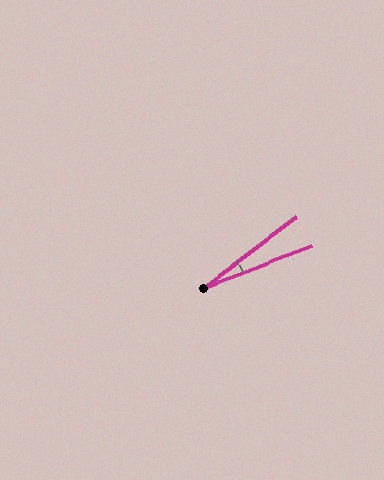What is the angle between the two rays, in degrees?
Approximately 16 degrees.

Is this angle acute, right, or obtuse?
It is acute.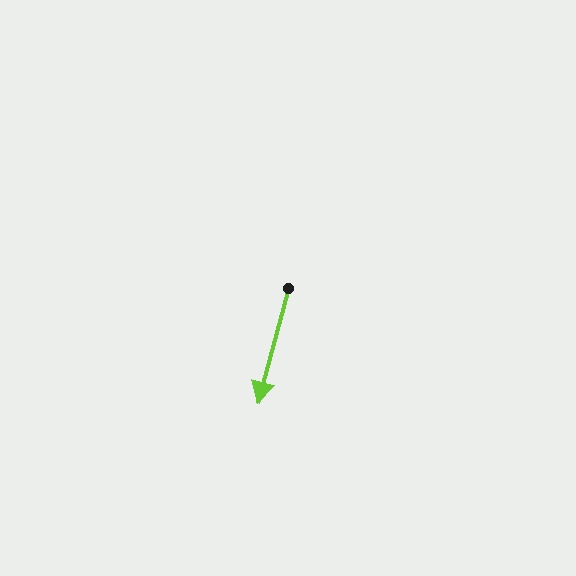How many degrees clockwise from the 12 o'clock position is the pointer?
Approximately 195 degrees.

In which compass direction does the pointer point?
South.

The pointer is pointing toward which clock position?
Roughly 6 o'clock.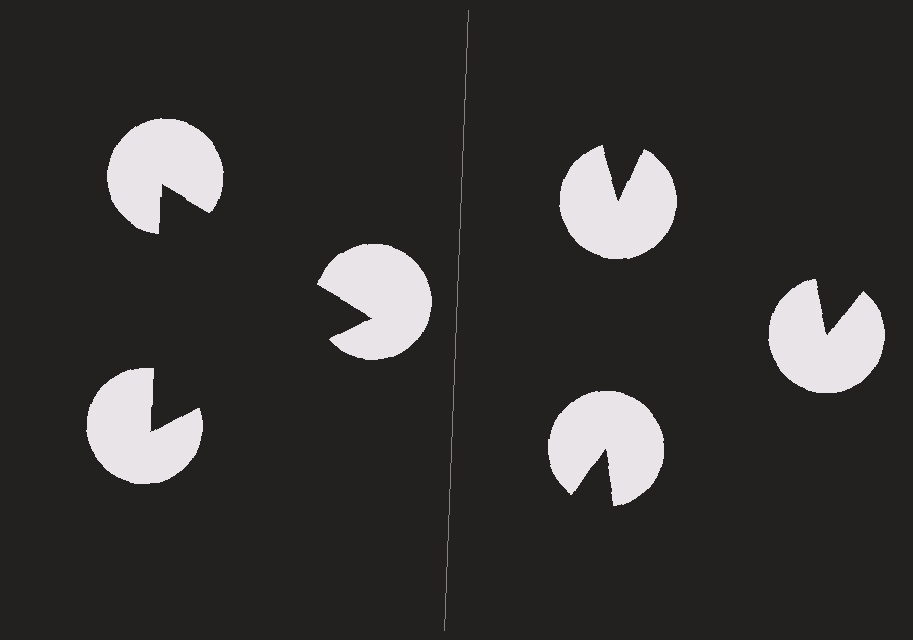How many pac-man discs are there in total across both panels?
6 — 3 on each side.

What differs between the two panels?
The pac-man discs are positioned identically on both sides; only the wedge orientations differ. On the left they align to a triangle; on the right they are misaligned.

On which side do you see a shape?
An illusory triangle appears on the left side. On the right side the wedge cuts are rotated, so no coherent shape forms.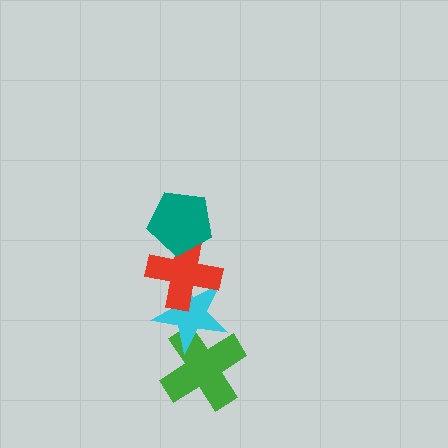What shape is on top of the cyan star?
The red cross is on top of the cyan star.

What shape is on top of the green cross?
The cyan star is on top of the green cross.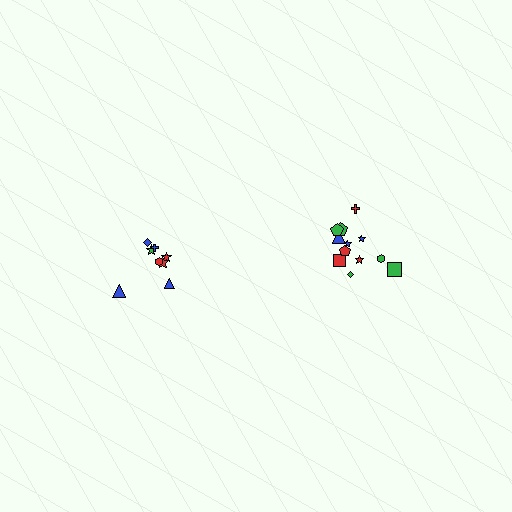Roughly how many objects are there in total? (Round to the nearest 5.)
Roughly 20 objects in total.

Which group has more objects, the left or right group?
The right group.